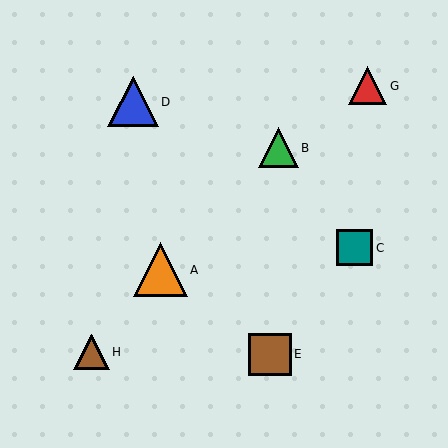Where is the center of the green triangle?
The center of the green triangle is at (279, 148).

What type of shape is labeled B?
Shape B is a green triangle.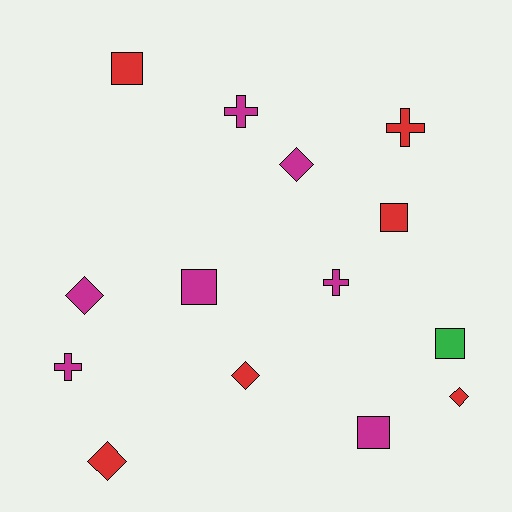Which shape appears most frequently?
Diamond, with 5 objects.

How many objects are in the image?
There are 14 objects.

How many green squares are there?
There is 1 green square.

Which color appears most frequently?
Magenta, with 7 objects.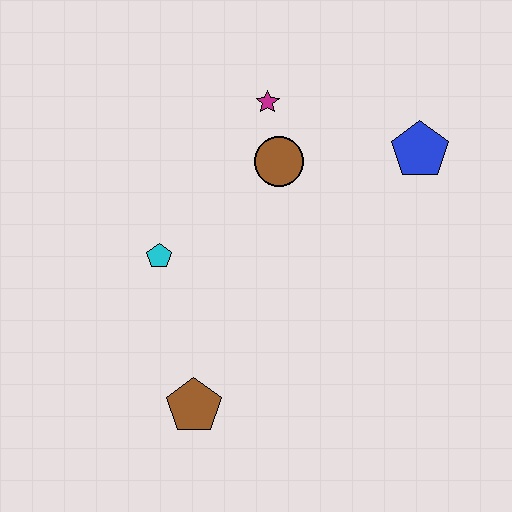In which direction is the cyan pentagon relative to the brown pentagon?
The cyan pentagon is above the brown pentagon.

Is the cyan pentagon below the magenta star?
Yes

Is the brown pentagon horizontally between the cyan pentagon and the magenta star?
Yes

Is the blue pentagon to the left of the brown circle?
No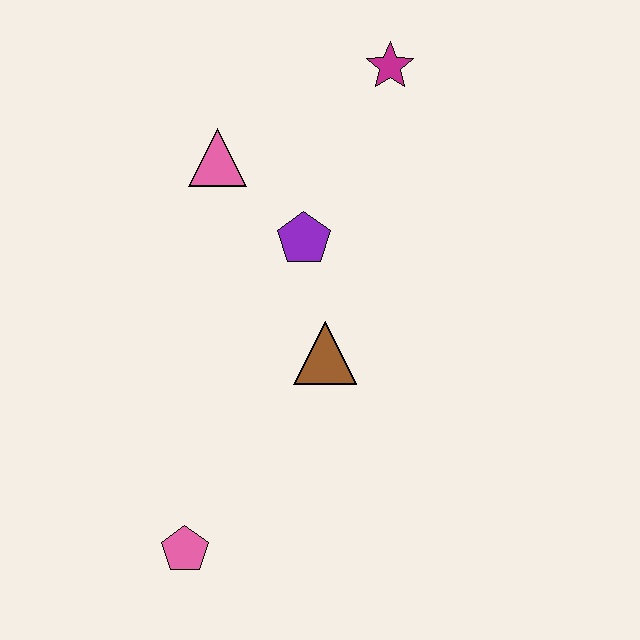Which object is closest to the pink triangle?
The purple pentagon is closest to the pink triangle.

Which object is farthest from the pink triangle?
The pink pentagon is farthest from the pink triangle.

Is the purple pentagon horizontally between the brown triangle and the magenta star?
No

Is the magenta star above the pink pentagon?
Yes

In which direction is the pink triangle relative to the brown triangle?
The pink triangle is above the brown triangle.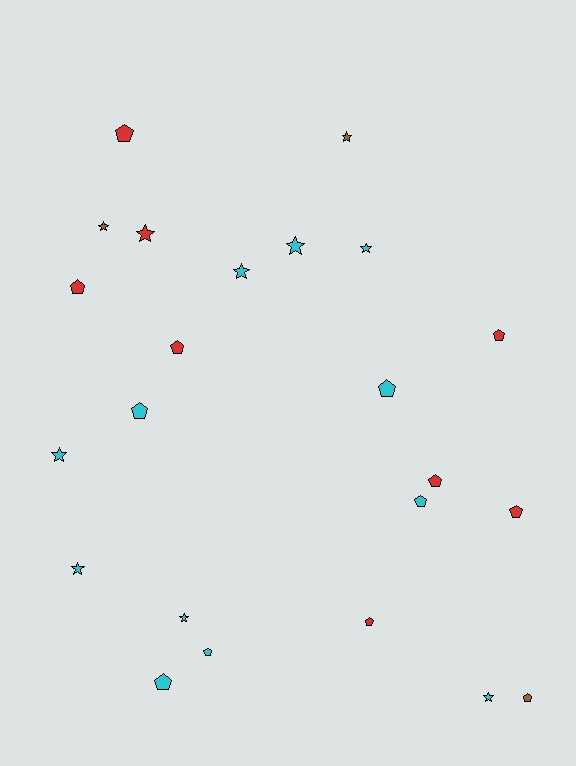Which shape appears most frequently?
Pentagon, with 13 objects.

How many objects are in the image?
There are 23 objects.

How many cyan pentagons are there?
There are 5 cyan pentagons.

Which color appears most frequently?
Cyan, with 12 objects.